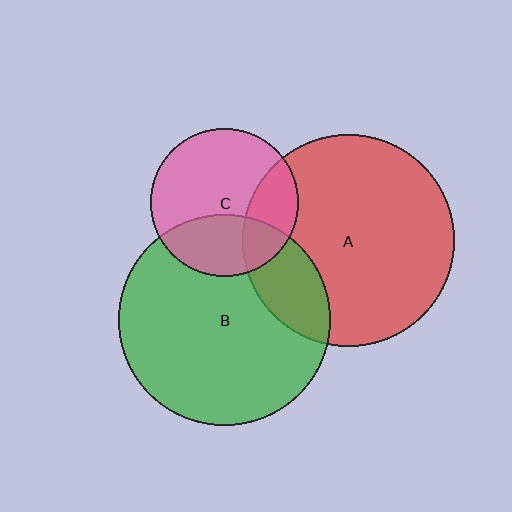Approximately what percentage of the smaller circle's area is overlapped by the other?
Approximately 35%.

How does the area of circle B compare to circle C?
Approximately 2.1 times.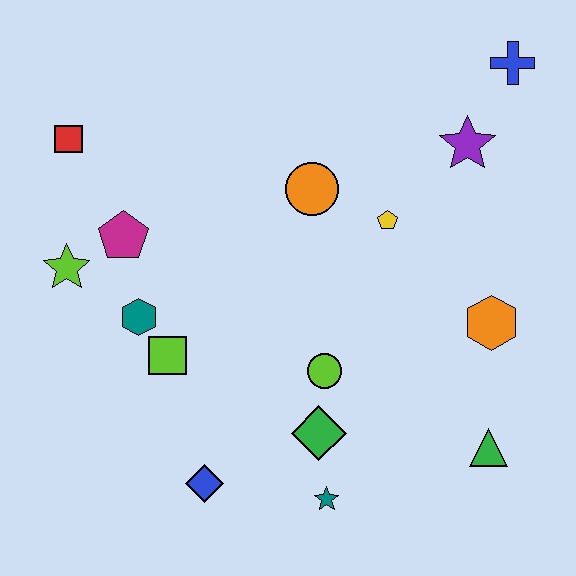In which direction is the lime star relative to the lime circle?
The lime star is to the left of the lime circle.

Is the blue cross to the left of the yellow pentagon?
No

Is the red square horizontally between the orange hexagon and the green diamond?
No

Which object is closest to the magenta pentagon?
The lime star is closest to the magenta pentagon.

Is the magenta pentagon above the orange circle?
No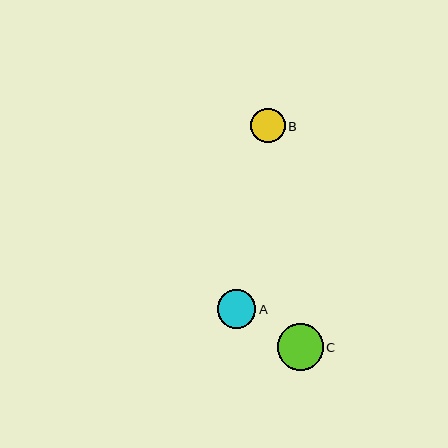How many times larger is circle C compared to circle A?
Circle C is approximately 1.2 times the size of circle A.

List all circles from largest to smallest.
From largest to smallest: C, A, B.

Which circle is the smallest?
Circle B is the smallest with a size of approximately 34 pixels.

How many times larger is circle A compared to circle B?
Circle A is approximately 1.1 times the size of circle B.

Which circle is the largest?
Circle C is the largest with a size of approximately 46 pixels.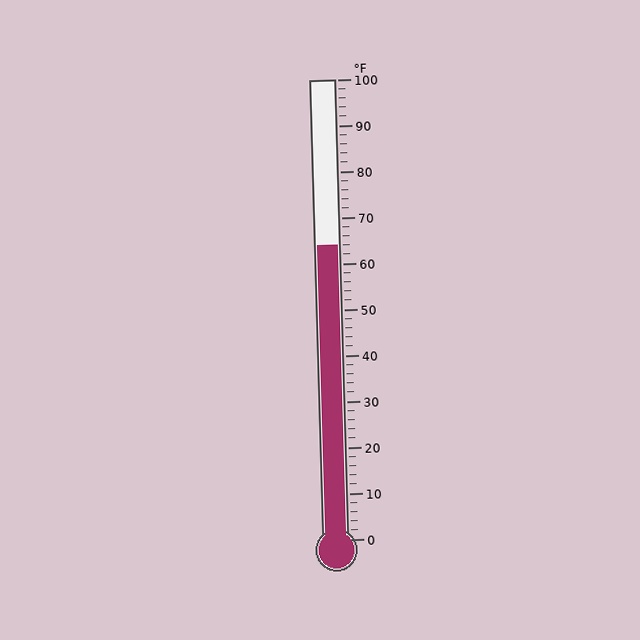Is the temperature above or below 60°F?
The temperature is above 60°F.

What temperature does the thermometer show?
The thermometer shows approximately 64°F.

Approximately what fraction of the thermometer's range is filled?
The thermometer is filled to approximately 65% of its range.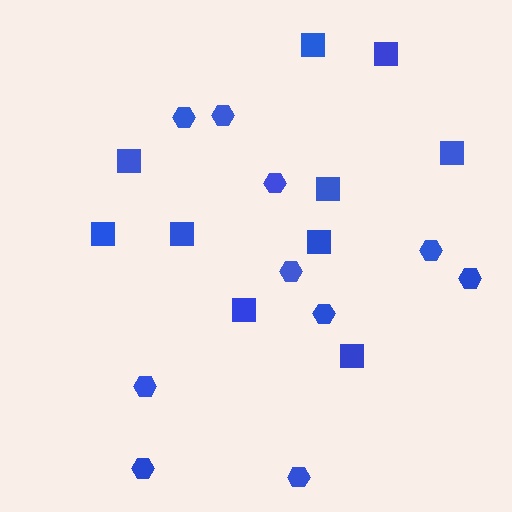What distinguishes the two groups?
There are 2 groups: one group of hexagons (10) and one group of squares (10).